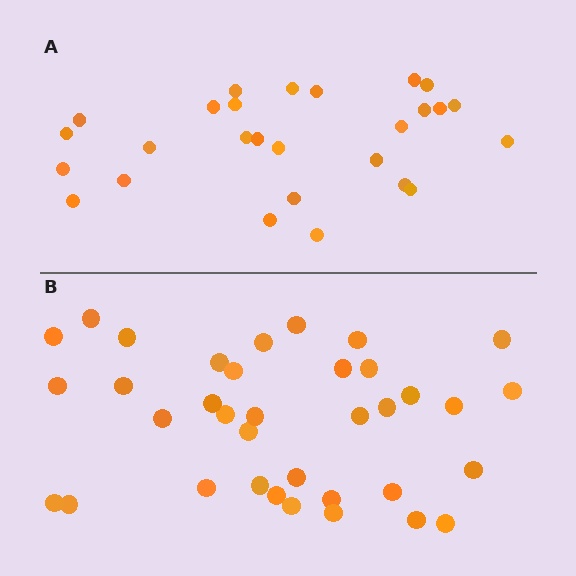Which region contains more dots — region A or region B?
Region B (the bottom region) has more dots.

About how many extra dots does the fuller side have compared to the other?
Region B has roughly 8 or so more dots than region A.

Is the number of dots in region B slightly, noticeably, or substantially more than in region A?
Region B has noticeably more, but not dramatically so. The ratio is roughly 1.3 to 1.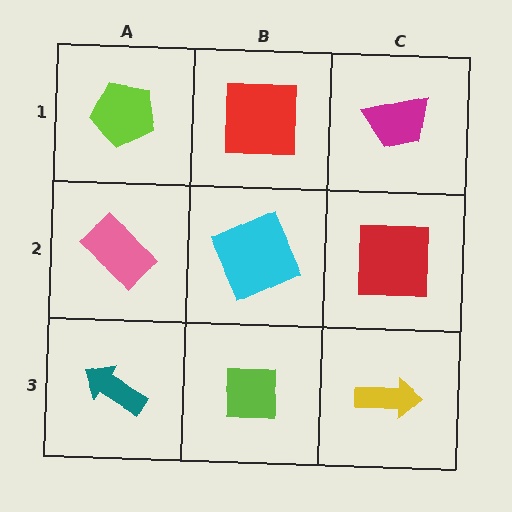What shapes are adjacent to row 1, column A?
A pink rectangle (row 2, column A), a red square (row 1, column B).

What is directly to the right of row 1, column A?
A red square.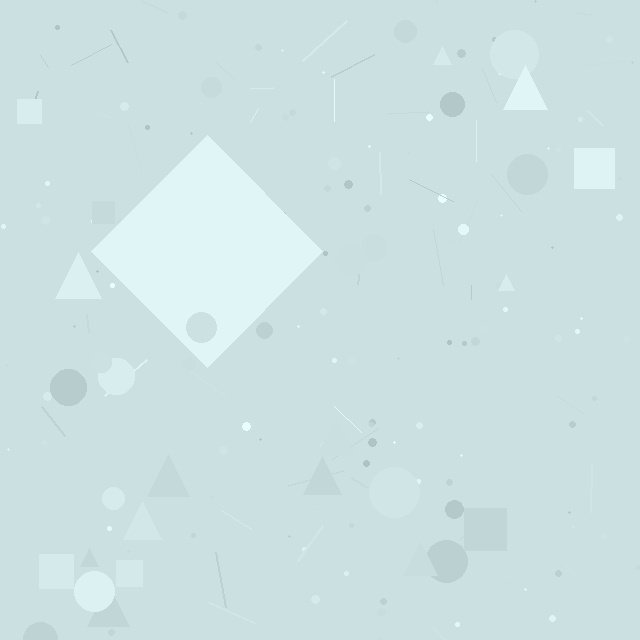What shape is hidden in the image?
A diamond is hidden in the image.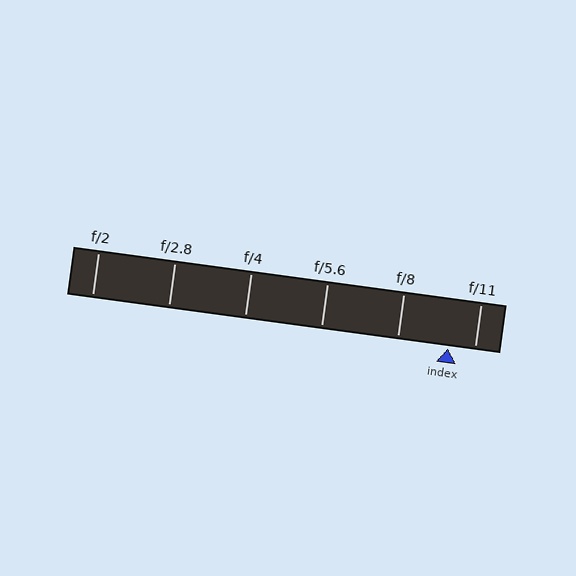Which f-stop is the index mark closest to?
The index mark is closest to f/11.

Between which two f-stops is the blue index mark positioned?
The index mark is between f/8 and f/11.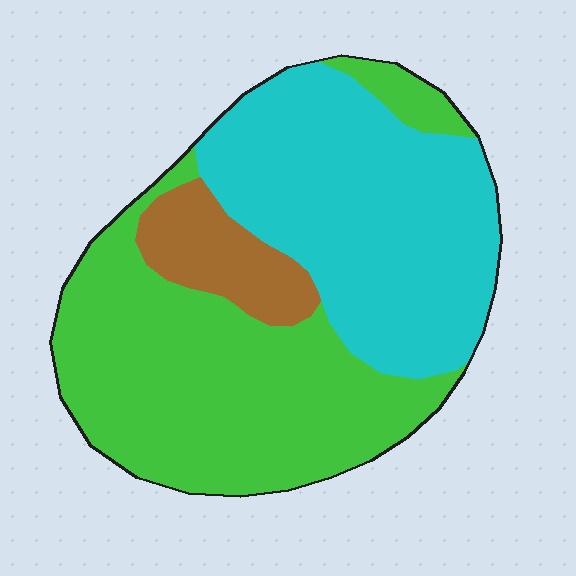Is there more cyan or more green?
Green.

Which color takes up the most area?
Green, at roughly 50%.